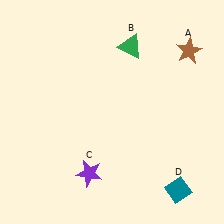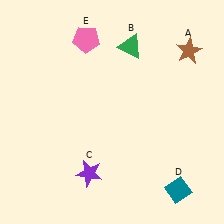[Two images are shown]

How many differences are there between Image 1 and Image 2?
There is 1 difference between the two images.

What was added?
A pink pentagon (E) was added in Image 2.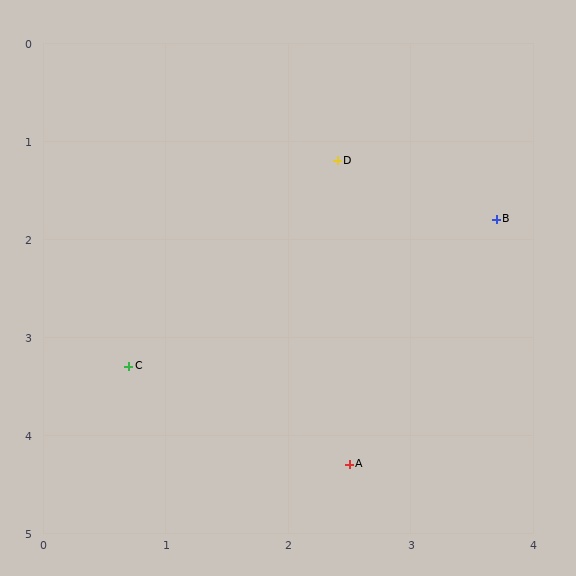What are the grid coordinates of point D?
Point D is at approximately (2.4, 1.2).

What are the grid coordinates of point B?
Point B is at approximately (3.7, 1.8).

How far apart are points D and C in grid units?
Points D and C are about 2.7 grid units apart.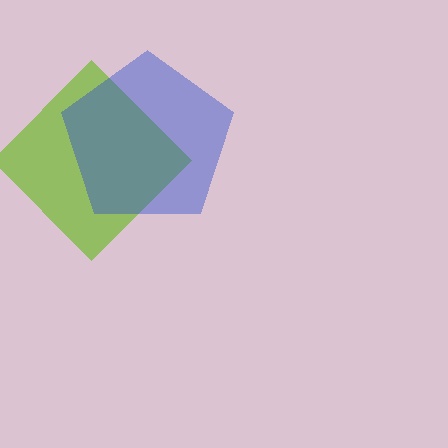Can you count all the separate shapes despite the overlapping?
Yes, there are 2 separate shapes.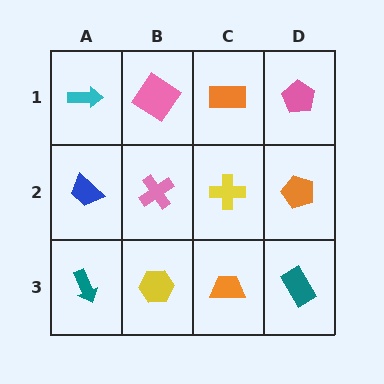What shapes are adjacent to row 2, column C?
An orange rectangle (row 1, column C), an orange trapezoid (row 3, column C), a pink cross (row 2, column B), an orange pentagon (row 2, column D).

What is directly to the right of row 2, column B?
A yellow cross.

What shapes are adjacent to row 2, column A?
A cyan arrow (row 1, column A), a teal arrow (row 3, column A), a pink cross (row 2, column B).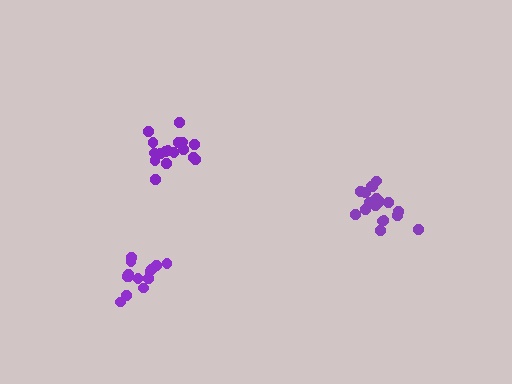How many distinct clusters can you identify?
There are 3 distinct clusters.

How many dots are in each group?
Group 1: 14 dots, Group 2: 19 dots, Group 3: 17 dots (50 total).